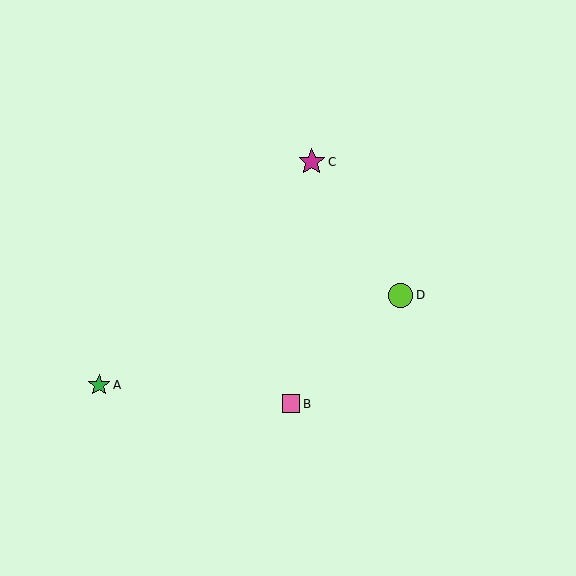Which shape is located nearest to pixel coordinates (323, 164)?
The magenta star (labeled C) at (312, 162) is nearest to that location.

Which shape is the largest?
The magenta star (labeled C) is the largest.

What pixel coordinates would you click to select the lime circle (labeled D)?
Click at (401, 295) to select the lime circle D.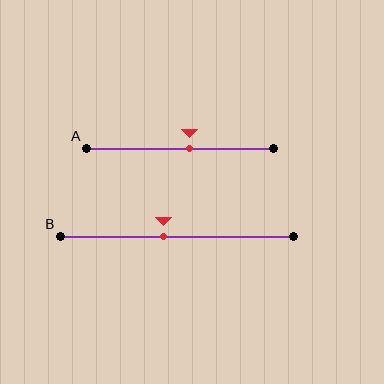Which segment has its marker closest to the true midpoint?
Segment A has its marker closest to the true midpoint.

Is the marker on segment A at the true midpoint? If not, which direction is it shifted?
No, the marker on segment A is shifted to the right by about 5% of the segment length.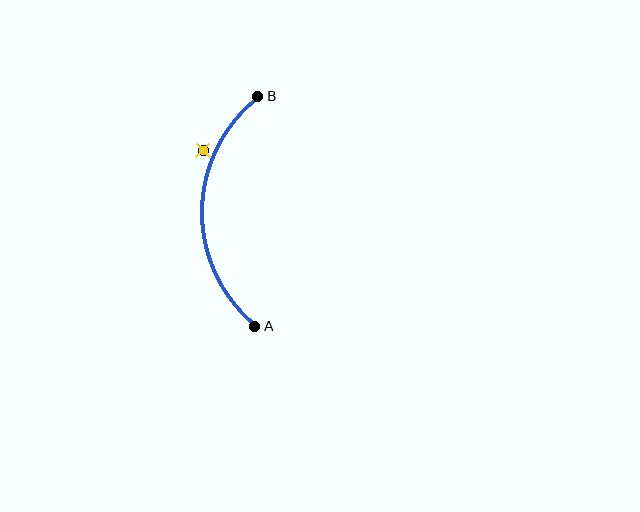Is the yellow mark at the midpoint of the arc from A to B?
No — the yellow mark does not lie on the arc at all. It sits slightly outside the curve.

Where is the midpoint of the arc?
The arc midpoint is the point on the curve farthest from the straight line joining A and B. It sits to the left of that line.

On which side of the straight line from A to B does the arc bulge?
The arc bulges to the left of the straight line connecting A and B.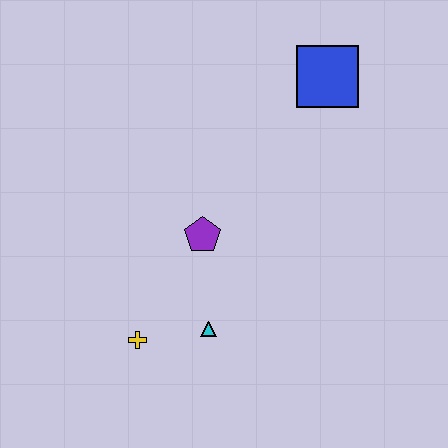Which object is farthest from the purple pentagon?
The blue square is farthest from the purple pentagon.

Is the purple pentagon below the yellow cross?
No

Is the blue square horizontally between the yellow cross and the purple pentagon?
No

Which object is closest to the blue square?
The purple pentagon is closest to the blue square.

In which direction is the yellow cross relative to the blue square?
The yellow cross is below the blue square.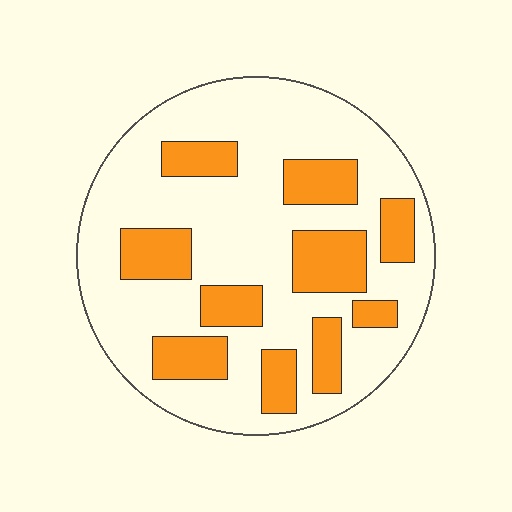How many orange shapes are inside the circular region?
10.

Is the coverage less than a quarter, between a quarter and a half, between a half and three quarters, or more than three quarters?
Between a quarter and a half.